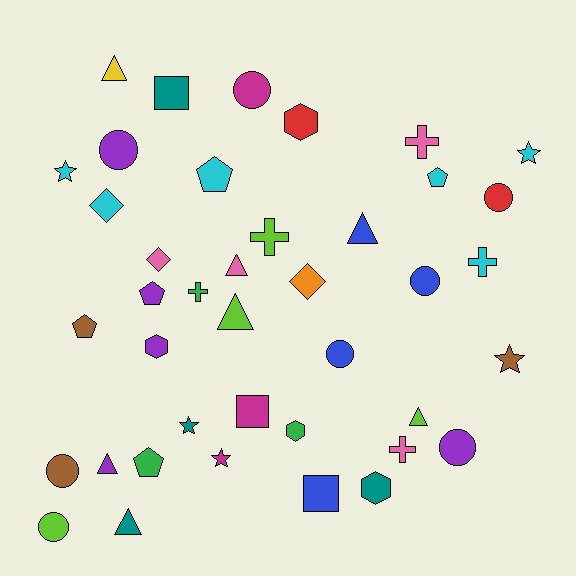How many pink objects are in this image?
There are 4 pink objects.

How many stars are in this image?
There are 5 stars.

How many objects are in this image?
There are 40 objects.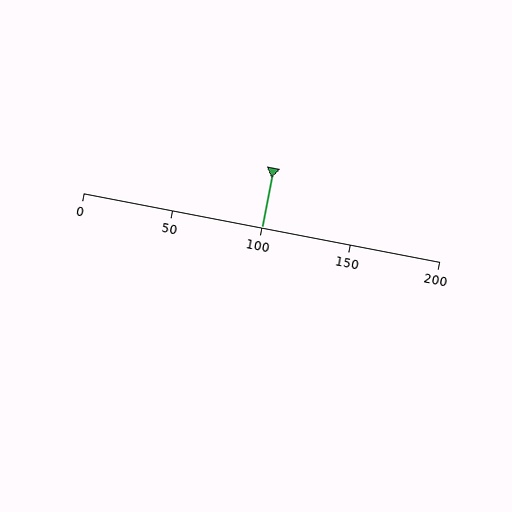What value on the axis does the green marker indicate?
The marker indicates approximately 100.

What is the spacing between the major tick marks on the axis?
The major ticks are spaced 50 apart.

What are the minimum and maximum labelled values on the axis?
The axis runs from 0 to 200.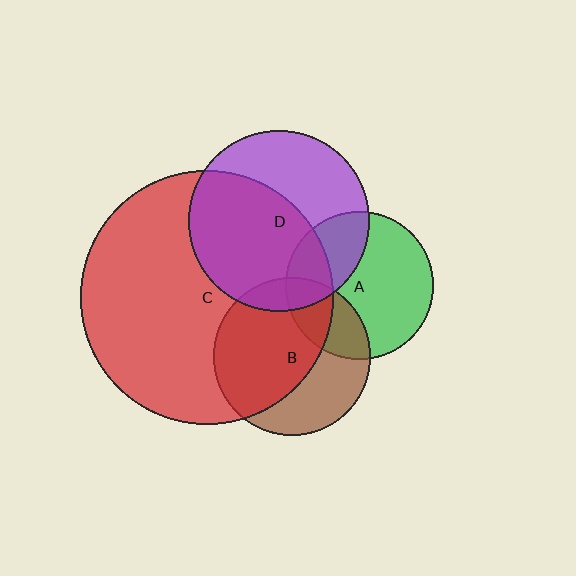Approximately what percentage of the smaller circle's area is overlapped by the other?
Approximately 25%.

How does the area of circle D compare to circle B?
Approximately 1.3 times.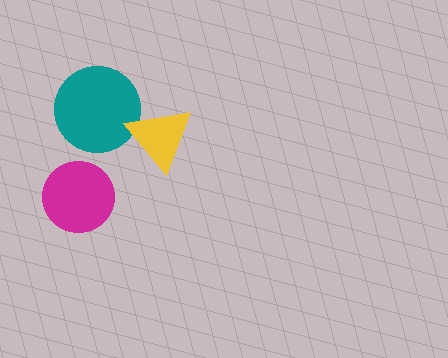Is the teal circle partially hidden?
Yes, it is partially covered by another shape.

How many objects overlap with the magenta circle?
0 objects overlap with the magenta circle.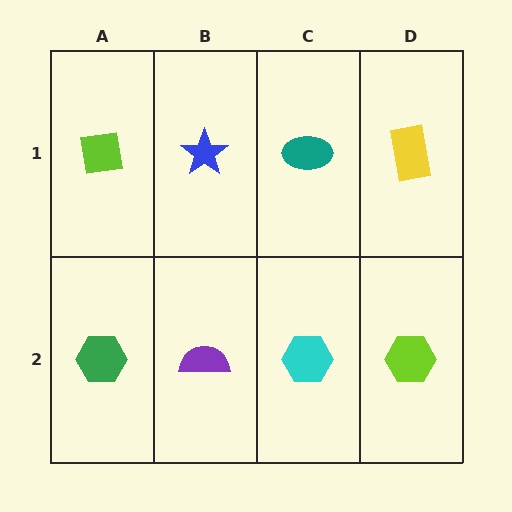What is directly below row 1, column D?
A lime hexagon.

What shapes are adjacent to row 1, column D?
A lime hexagon (row 2, column D), a teal ellipse (row 1, column C).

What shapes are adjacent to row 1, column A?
A green hexagon (row 2, column A), a blue star (row 1, column B).